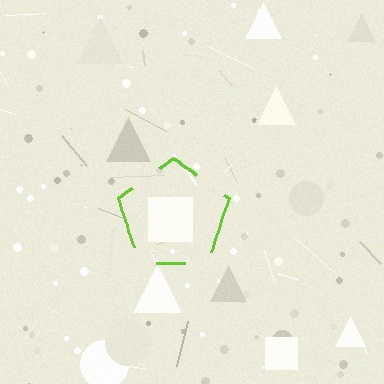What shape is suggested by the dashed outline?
The dashed outline suggests a pentagon.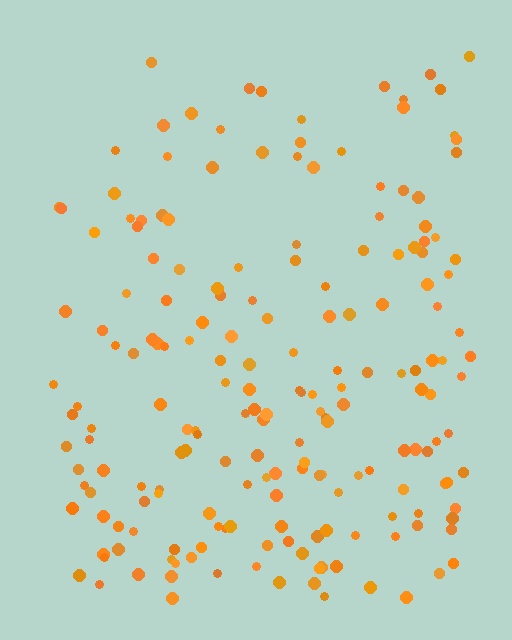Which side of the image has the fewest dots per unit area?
The top.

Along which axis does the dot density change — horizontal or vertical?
Vertical.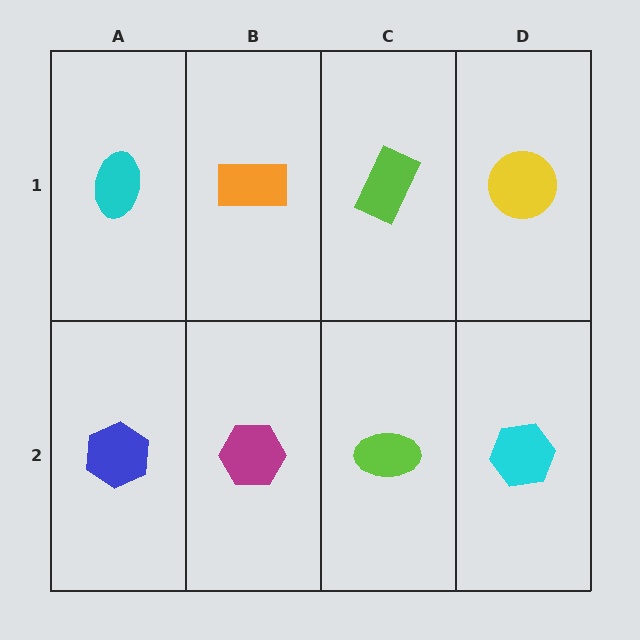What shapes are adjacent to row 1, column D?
A cyan hexagon (row 2, column D), a lime rectangle (row 1, column C).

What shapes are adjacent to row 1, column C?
A lime ellipse (row 2, column C), an orange rectangle (row 1, column B), a yellow circle (row 1, column D).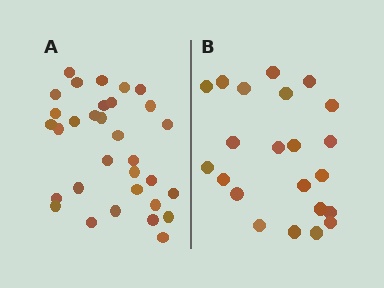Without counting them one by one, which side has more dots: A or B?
Region A (the left region) has more dots.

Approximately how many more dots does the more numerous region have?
Region A has roughly 10 or so more dots than region B.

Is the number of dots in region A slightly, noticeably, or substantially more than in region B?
Region A has substantially more. The ratio is roughly 1.5 to 1.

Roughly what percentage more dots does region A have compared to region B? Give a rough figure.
About 45% more.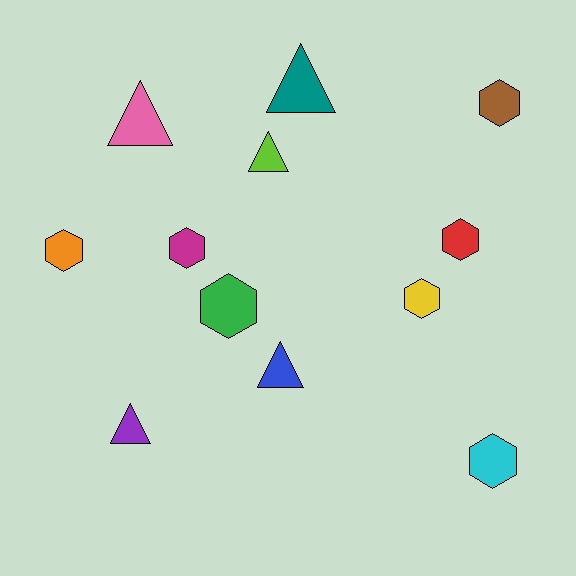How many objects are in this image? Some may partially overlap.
There are 12 objects.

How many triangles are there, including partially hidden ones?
There are 5 triangles.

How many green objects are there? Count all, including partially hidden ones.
There is 1 green object.